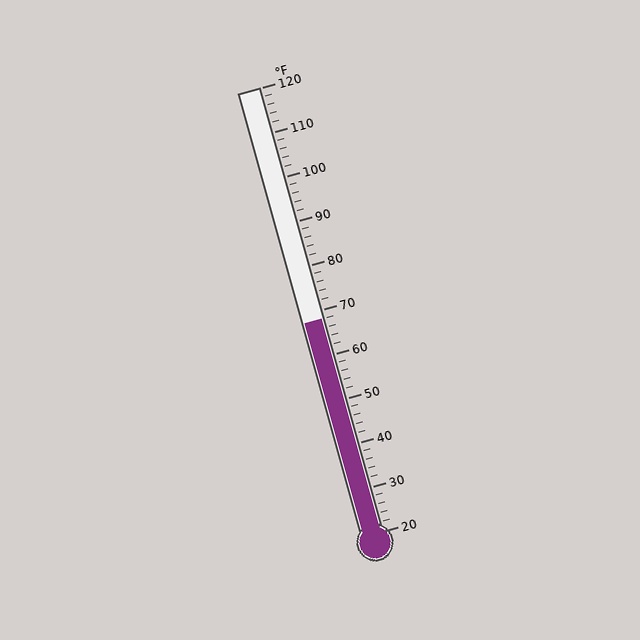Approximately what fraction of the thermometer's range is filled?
The thermometer is filled to approximately 50% of its range.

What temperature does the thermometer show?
The thermometer shows approximately 68°F.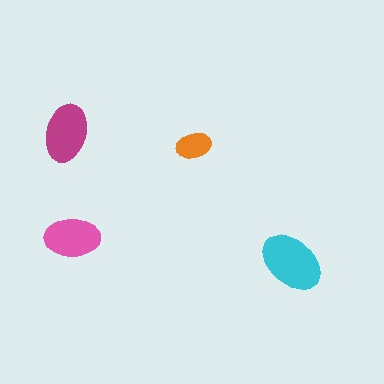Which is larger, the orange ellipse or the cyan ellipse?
The cyan one.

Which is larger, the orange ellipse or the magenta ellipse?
The magenta one.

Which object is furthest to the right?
The cyan ellipse is rightmost.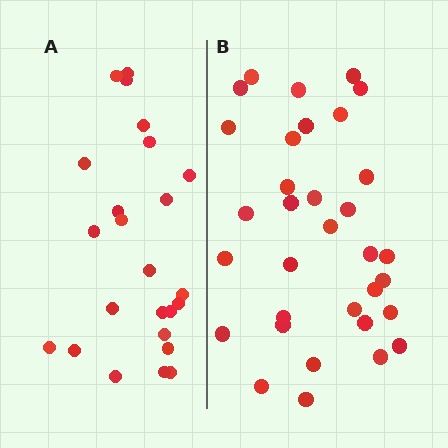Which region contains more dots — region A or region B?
Region B (the right region) has more dots.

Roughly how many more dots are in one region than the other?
Region B has roughly 8 or so more dots than region A.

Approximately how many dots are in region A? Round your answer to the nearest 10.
About 20 dots. (The exact count is 24, which rounds to 20.)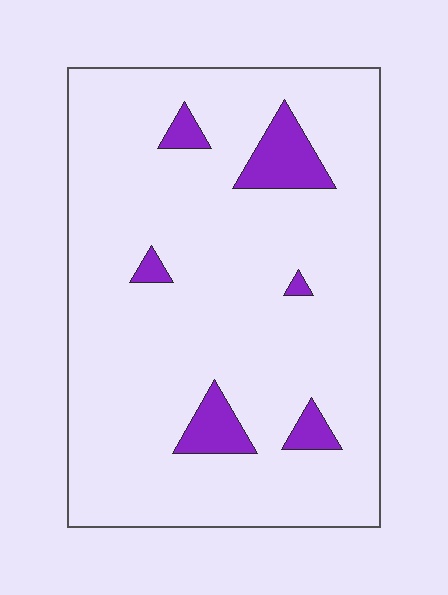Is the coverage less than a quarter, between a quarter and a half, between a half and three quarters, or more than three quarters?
Less than a quarter.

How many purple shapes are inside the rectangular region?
6.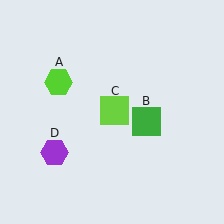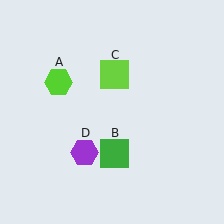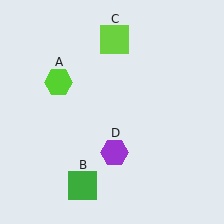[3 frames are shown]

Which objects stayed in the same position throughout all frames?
Lime hexagon (object A) remained stationary.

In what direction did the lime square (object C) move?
The lime square (object C) moved up.